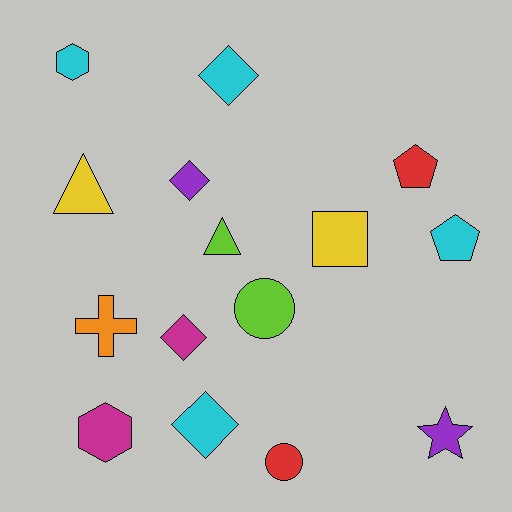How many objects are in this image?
There are 15 objects.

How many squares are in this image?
There is 1 square.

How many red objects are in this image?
There are 2 red objects.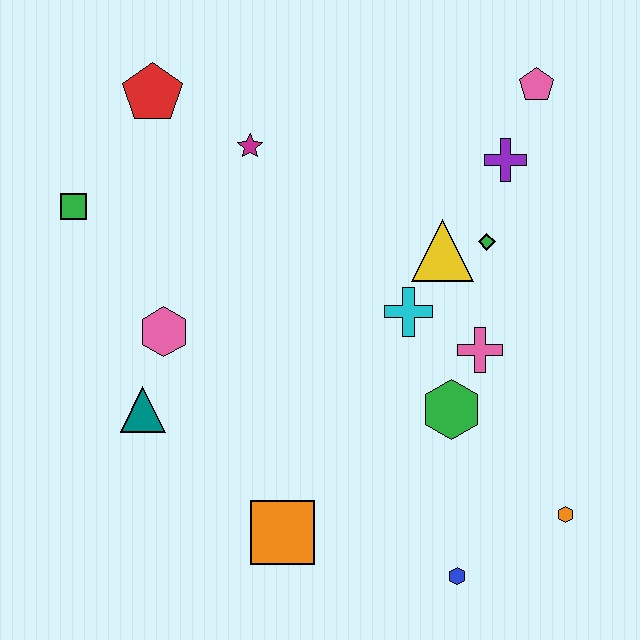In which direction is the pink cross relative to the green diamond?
The pink cross is below the green diamond.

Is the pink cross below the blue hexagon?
No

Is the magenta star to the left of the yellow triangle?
Yes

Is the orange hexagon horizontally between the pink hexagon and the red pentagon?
No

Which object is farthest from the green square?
The orange hexagon is farthest from the green square.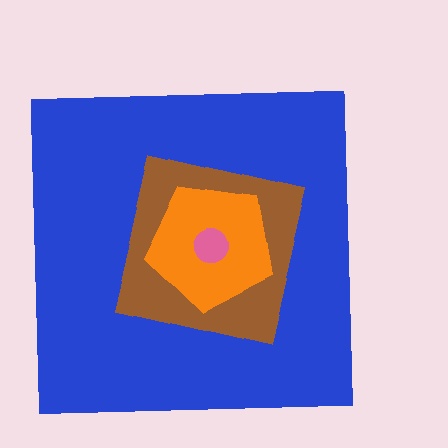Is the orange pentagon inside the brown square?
Yes.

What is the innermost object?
The pink circle.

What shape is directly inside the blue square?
The brown square.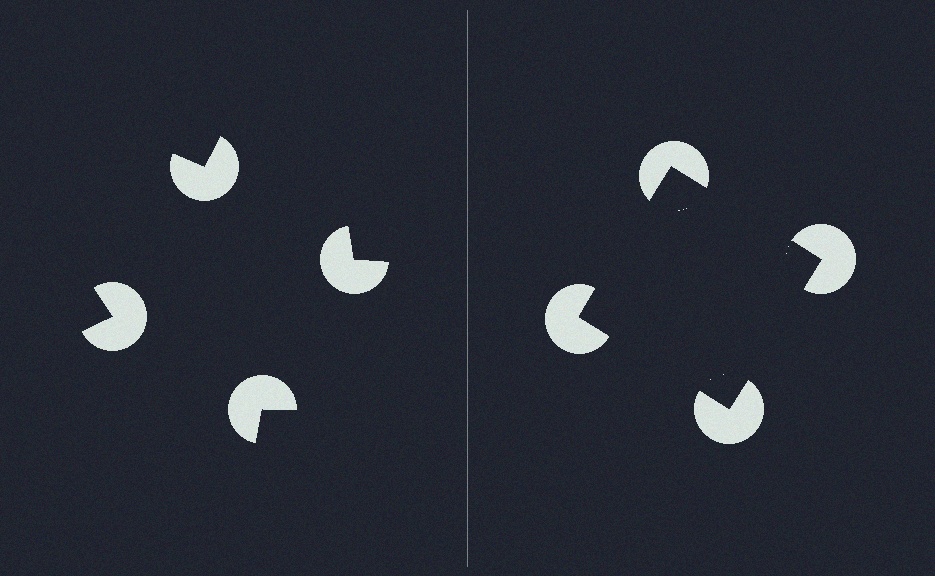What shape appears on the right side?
An illusory square.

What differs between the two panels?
The pac-man discs are positioned identically on both sides; only the wedge orientations differ. On the right they align to a square; on the left they are misaligned.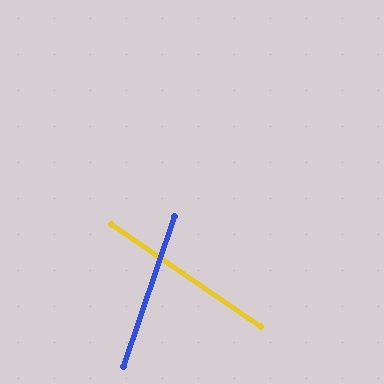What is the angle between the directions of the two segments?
Approximately 75 degrees.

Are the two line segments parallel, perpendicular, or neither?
Neither parallel nor perpendicular — they differ by about 75°.